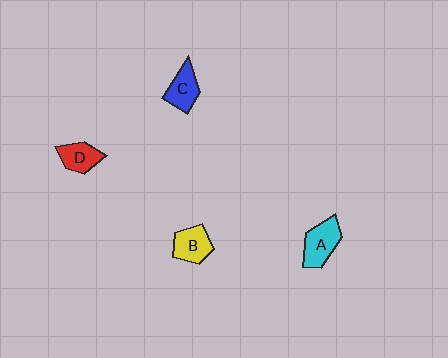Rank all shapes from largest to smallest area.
From largest to smallest: A (cyan), B (yellow), C (blue), D (red).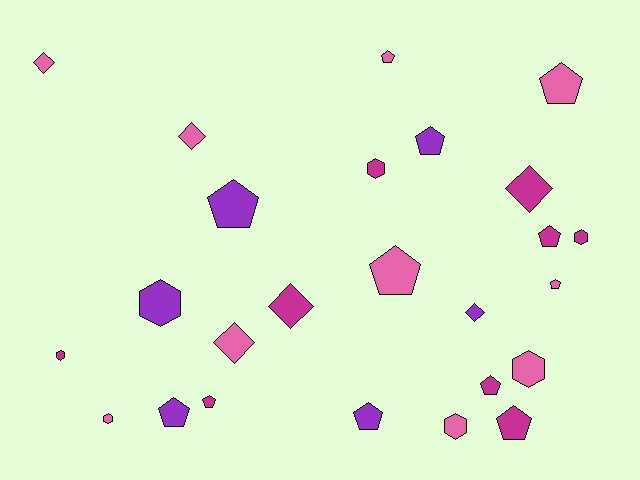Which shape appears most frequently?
Pentagon, with 12 objects.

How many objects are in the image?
There are 25 objects.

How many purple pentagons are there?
There are 4 purple pentagons.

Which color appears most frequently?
Pink, with 10 objects.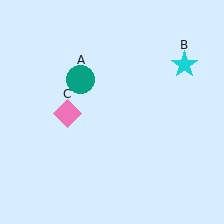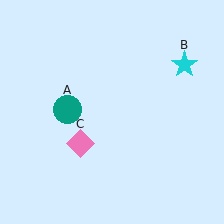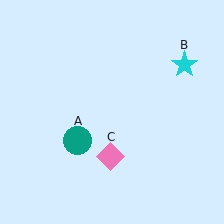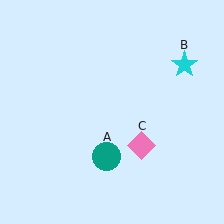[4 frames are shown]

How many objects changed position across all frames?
2 objects changed position: teal circle (object A), pink diamond (object C).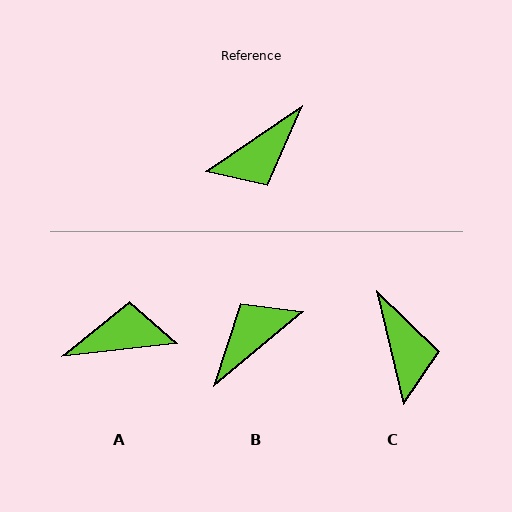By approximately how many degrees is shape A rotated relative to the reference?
Approximately 152 degrees counter-clockwise.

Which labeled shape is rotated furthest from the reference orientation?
B, about 174 degrees away.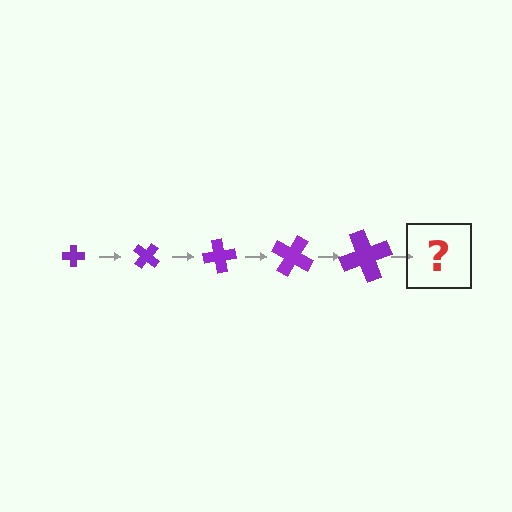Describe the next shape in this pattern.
It should be a cross, larger than the previous one and rotated 200 degrees from the start.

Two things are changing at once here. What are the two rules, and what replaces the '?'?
The two rules are that the cross grows larger each step and it rotates 40 degrees each step. The '?' should be a cross, larger than the previous one and rotated 200 degrees from the start.